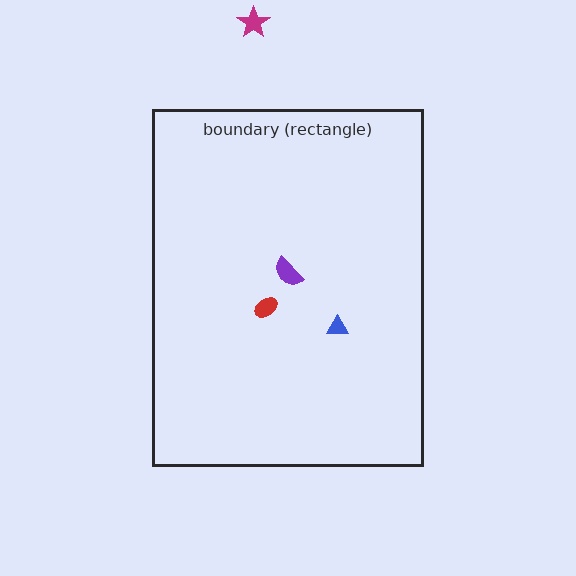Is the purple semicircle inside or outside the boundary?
Inside.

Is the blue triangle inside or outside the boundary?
Inside.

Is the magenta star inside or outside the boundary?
Outside.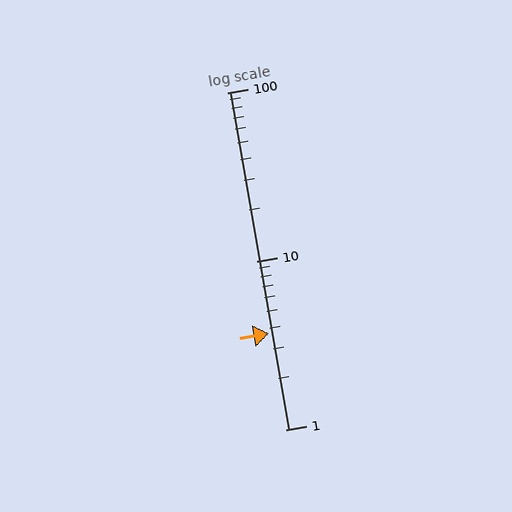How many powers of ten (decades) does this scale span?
The scale spans 2 decades, from 1 to 100.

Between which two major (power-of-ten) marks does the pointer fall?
The pointer is between 1 and 10.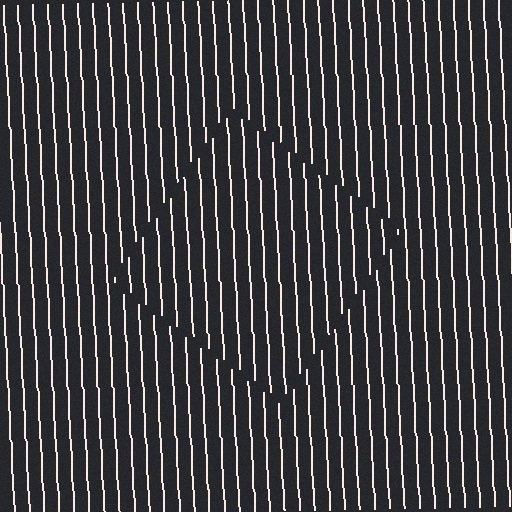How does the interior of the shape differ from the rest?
The interior of the shape contains the same grating, shifted by half a period — the contour is defined by the phase discontinuity where line-ends from the inner and outer gratings abut.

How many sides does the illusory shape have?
4 sides — the line-ends trace a square.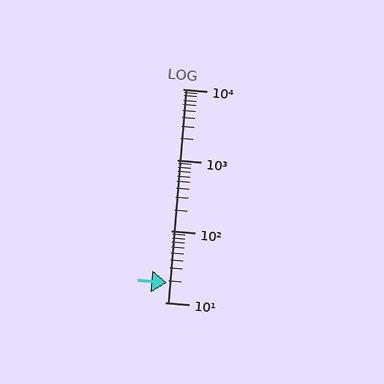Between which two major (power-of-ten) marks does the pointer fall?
The pointer is between 10 and 100.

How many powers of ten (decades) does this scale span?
The scale spans 3 decades, from 10 to 10000.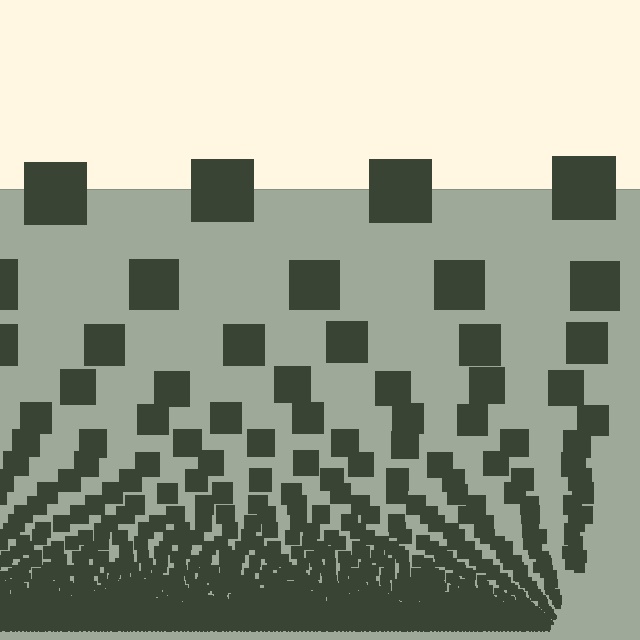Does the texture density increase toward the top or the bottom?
Density increases toward the bottom.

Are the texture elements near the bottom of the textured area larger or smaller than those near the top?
Smaller. The gradient is inverted — elements near the bottom are smaller and denser.